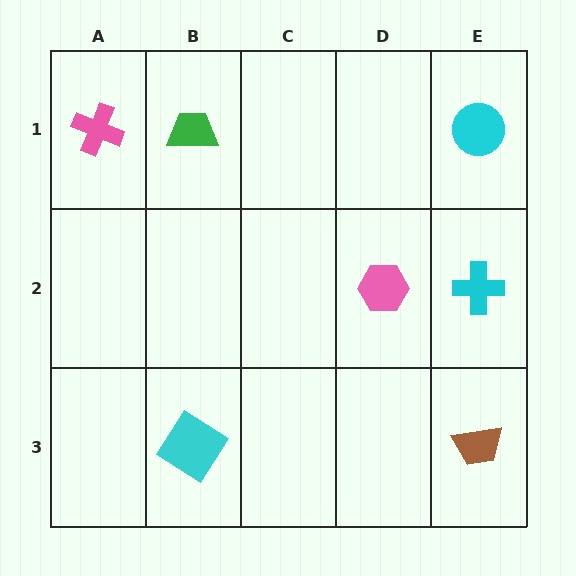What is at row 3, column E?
A brown trapezoid.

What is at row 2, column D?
A pink hexagon.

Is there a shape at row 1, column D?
No, that cell is empty.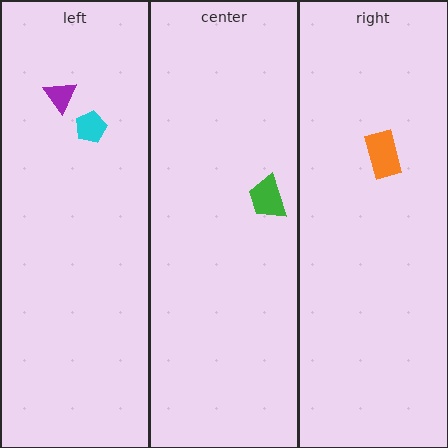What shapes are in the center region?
The green trapezoid.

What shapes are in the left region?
The purple triangle, the cyan pentagon.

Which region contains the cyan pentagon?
The left region.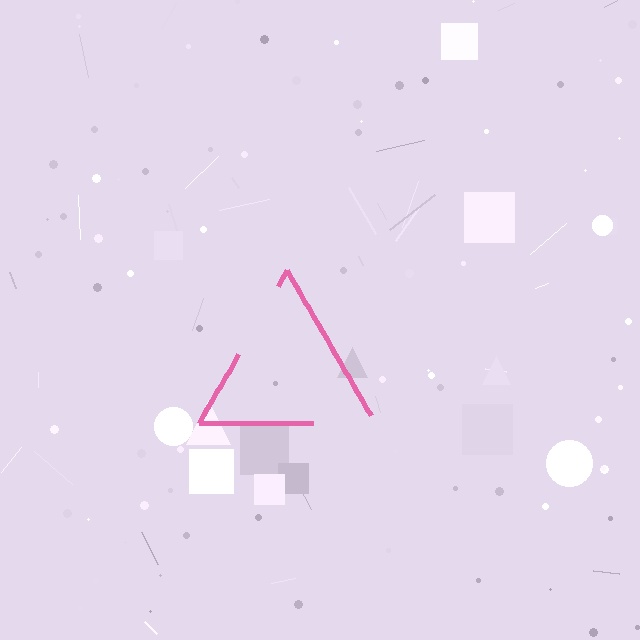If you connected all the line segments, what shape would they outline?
They would outline a triangle.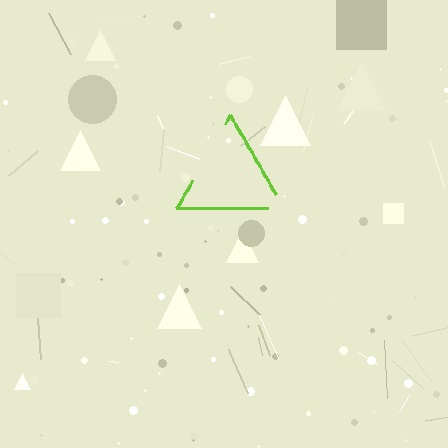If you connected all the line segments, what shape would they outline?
They would outline a triangle.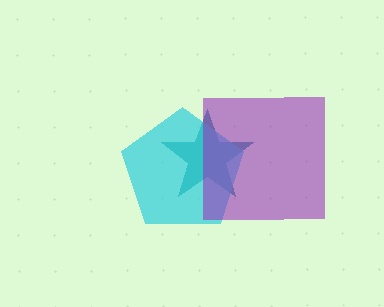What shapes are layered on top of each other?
The layered shapes are: a teal star, a cyan pentagon, a purple square.